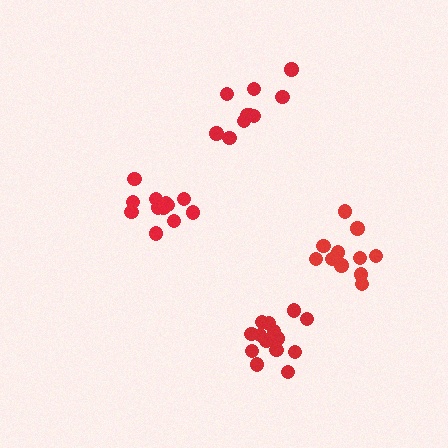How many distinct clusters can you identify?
There are 4 distinct clusters.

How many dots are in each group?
Group 1: 12 dots, Group 2: 10 dots, Group 3: 16 dots, Group 4: 11 dots (49 total).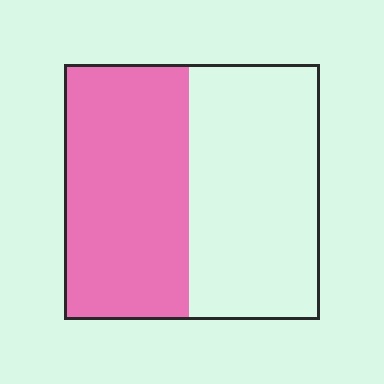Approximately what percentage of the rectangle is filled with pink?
Approximately 50%.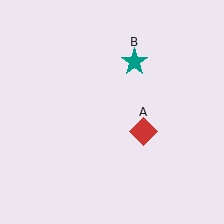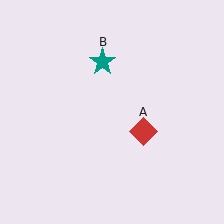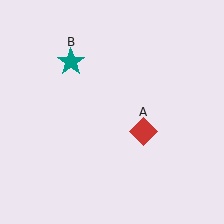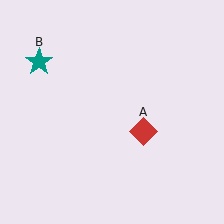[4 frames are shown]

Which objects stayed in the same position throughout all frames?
Red diamond (object A) remained stationary.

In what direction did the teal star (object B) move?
The teal star (object B) moved left.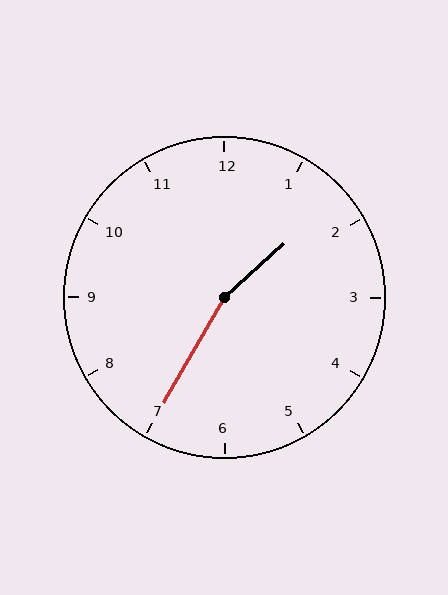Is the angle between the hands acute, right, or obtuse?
It is obtuse.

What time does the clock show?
1:35.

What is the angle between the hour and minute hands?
Approximately 162 degrees.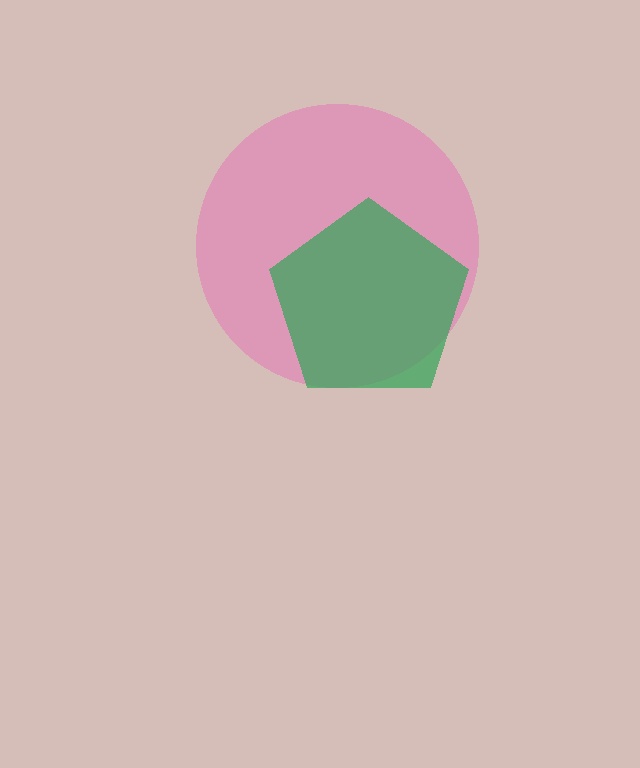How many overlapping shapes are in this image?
There are 2 overlapping shapes in the image.